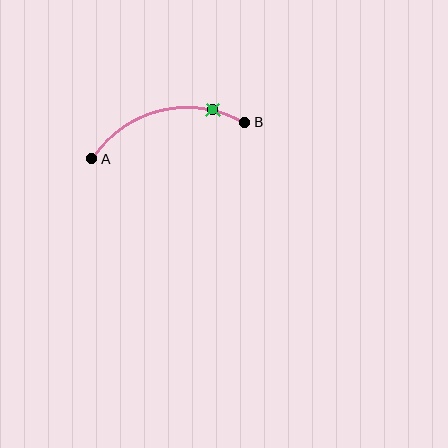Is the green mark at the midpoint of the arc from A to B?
No. The green mark lies on the arc but is closer to endpoint B. The arc midpoint would be at the point on the curve equidistant along the arc from both A and B.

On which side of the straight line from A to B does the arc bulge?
The arc bulges above the straight line connecting A and B.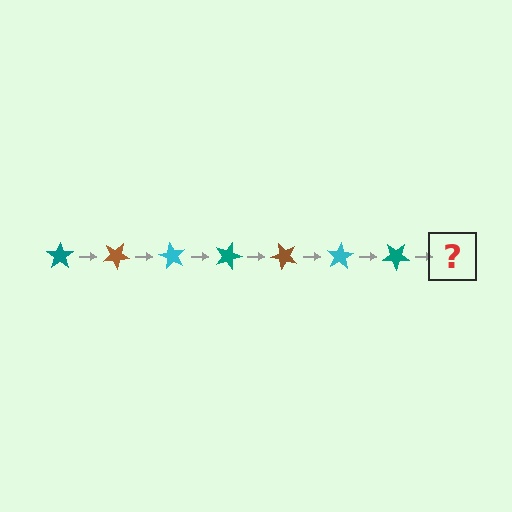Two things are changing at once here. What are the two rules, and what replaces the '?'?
The two rules are that it rotates 30 degrees each step and the color cycles through teal, brown, and cyan. The '?' should be a brown star, rotated 210 degrees from the start.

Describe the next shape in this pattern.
It should be a brown star, rotated 210 degrees from the start.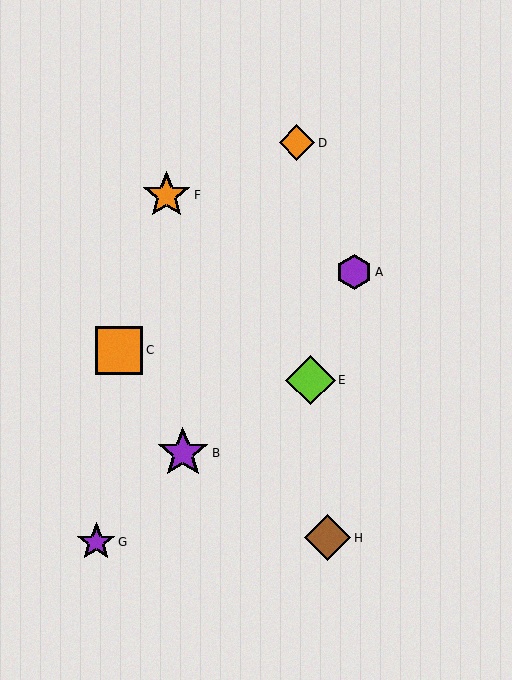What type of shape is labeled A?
Shape A is a purple hexagon.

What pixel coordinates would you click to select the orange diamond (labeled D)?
Click at (297, 143) to select the orange diamond D.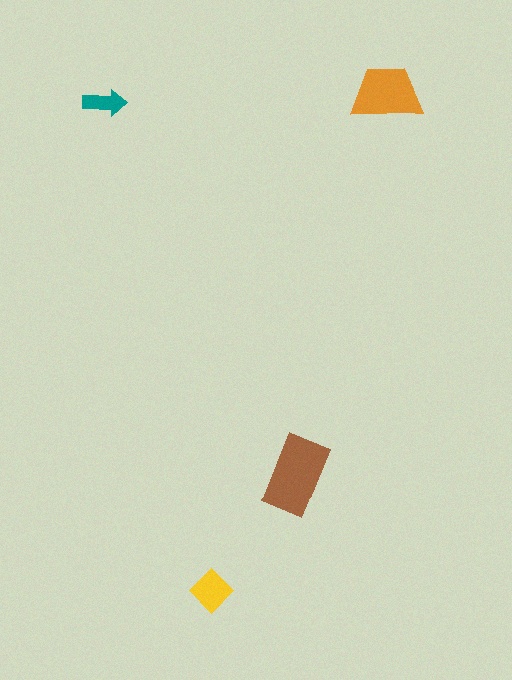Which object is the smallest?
The teal arrow.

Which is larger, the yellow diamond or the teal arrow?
The yellow diamond.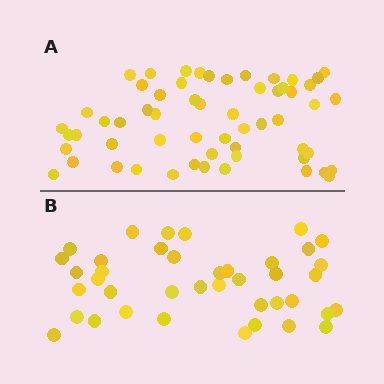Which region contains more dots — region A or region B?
Region A (the top region) has more dots.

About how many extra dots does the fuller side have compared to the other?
Region A has approximately 20 more dots than region B.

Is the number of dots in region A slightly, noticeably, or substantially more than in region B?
Region A has substantially more. The ratio is roughly 1.4 to 1.